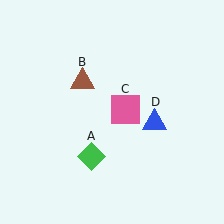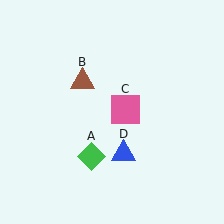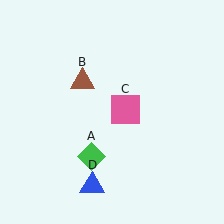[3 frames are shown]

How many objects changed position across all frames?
1 object changed position: blue triangle (object D).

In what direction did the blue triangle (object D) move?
The blue triangle (object D) moved down and to the left.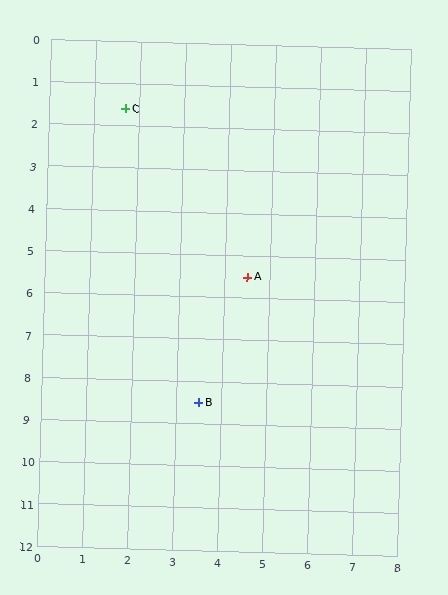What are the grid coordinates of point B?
Point B is at approximately (3.5, 8.5).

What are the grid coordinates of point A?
Point A is at approximately (4.5, 5.5).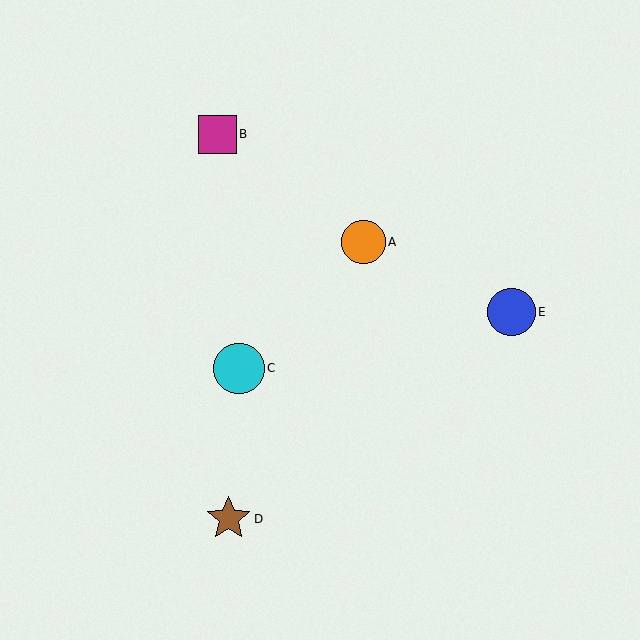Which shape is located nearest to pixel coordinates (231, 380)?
The cyan circle (labeled C) at (239, 368) is nearest to that location.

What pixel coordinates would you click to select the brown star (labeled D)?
Click at (229, 519) to select the brown star D.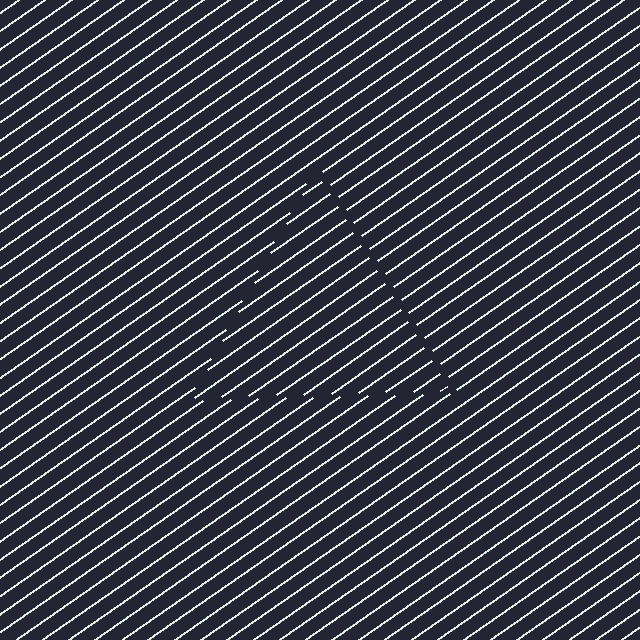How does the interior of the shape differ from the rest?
The interior of the shape contains the same grating, shifted by half a period — the contour is defined by the phase discontinuity where line-ends from the inner and outer gratings abut.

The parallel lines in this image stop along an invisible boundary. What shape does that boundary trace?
An illusory triangle. The interior of the shape contains the same grating, shifted by half a period — the contour is defined by the phase discontinuity where line-ends from the inner and outer gratings abut.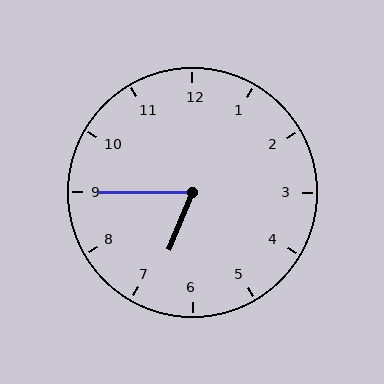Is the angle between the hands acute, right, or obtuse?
It is acute.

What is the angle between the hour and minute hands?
Approximately 68 degrees.